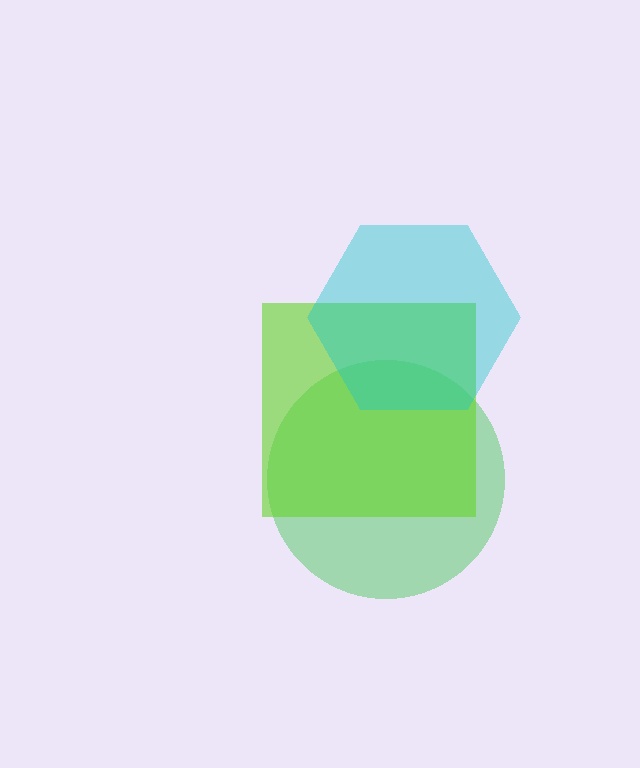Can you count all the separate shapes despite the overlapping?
Yes, there are 3 separate shapes.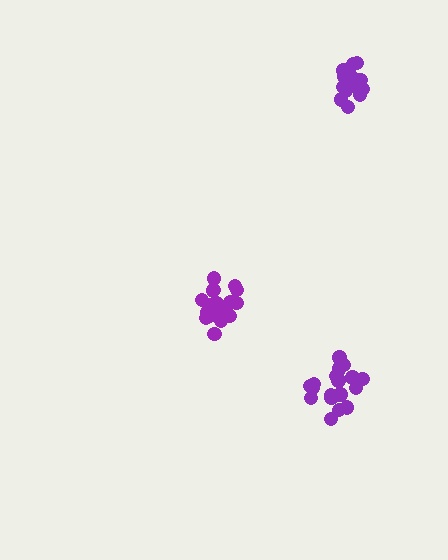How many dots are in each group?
Group 1: 19 dots, Group 2: 21 dots, Group 3: 17 dots (57 total).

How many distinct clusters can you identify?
There are 3 distinct clusters.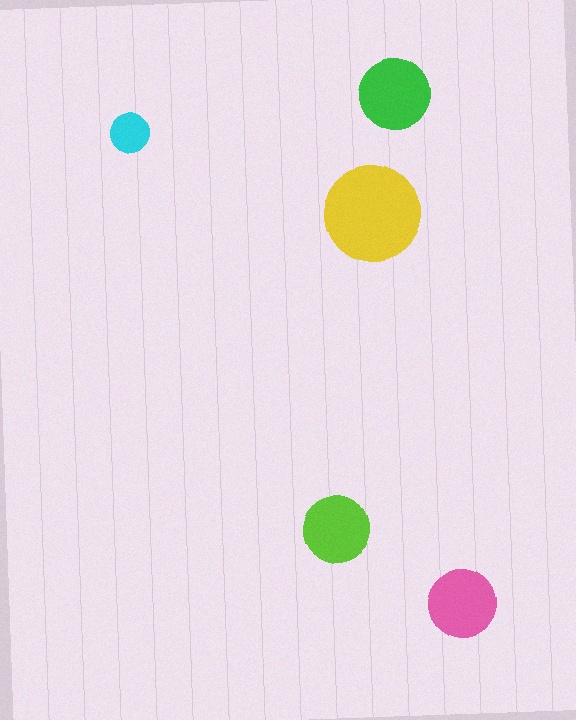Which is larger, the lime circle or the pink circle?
The pink one.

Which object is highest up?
The green circle is topmost.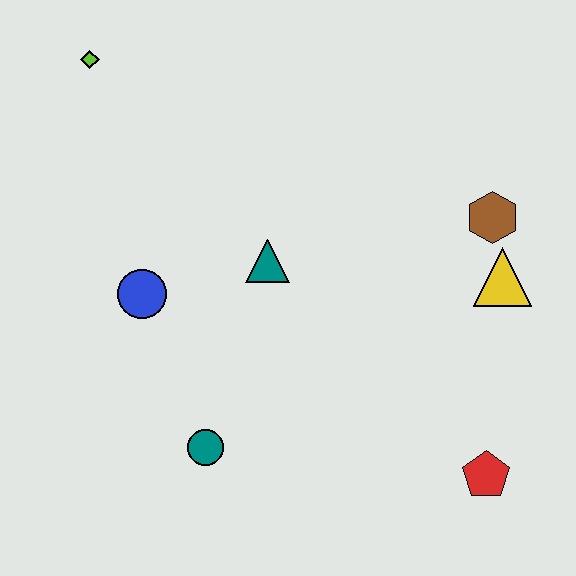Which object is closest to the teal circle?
The blue circle is closest to the teal circle.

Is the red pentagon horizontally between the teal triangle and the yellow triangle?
Yes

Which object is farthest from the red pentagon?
The lime diamond is farthest from the red pentagon.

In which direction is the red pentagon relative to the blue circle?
The red pentagon is to the right of the blue circle.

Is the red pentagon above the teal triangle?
No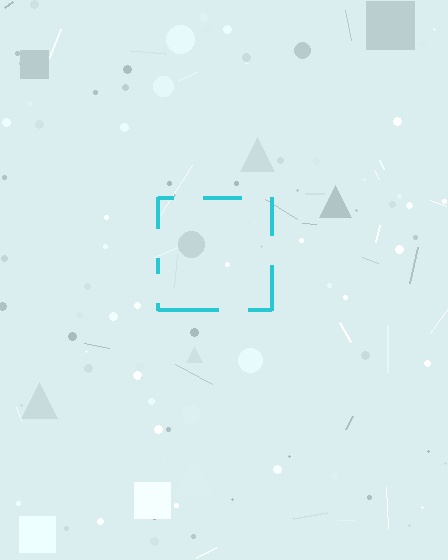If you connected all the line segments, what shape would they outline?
They would outline a square.